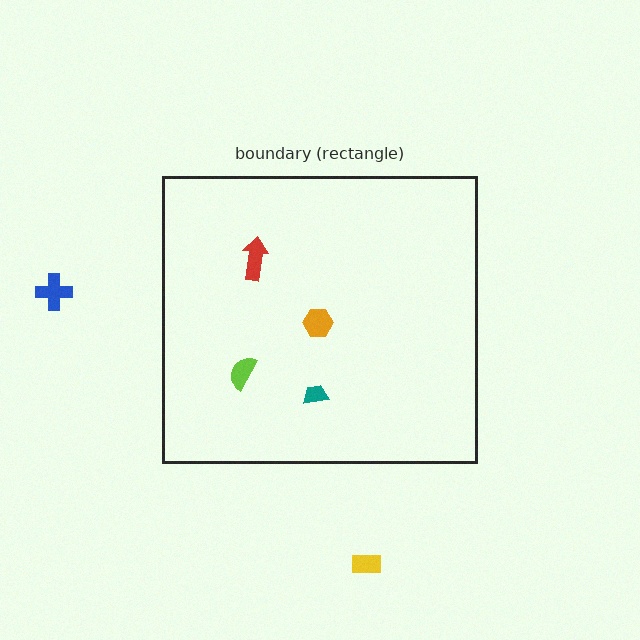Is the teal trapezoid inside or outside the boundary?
Inside.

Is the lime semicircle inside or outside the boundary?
Inside.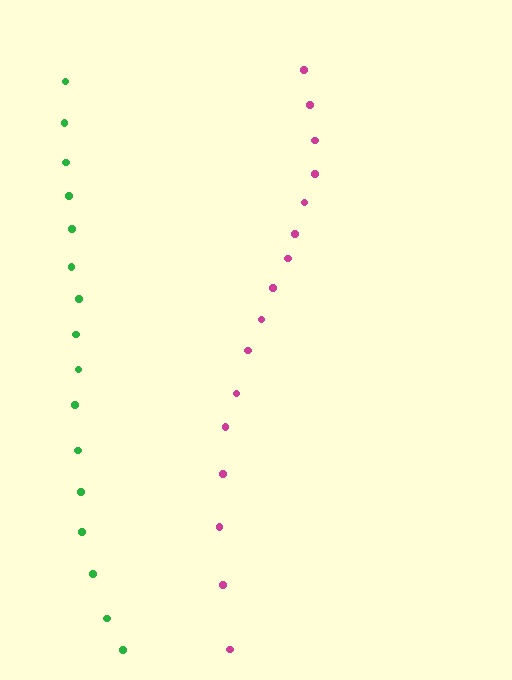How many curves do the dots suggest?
There are 2 distinct paths.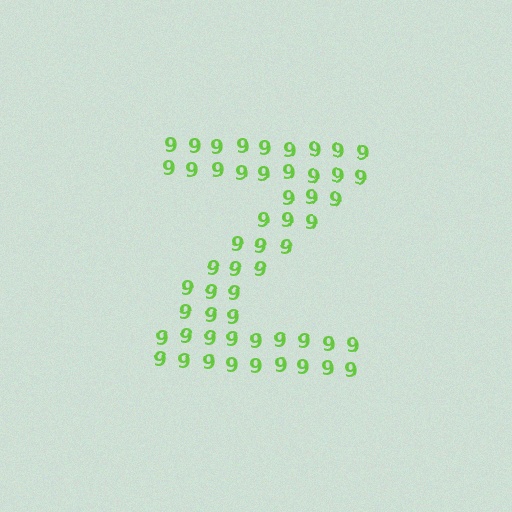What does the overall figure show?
The overall figure shows the letter Z.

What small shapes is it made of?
It is made of small digit 9's.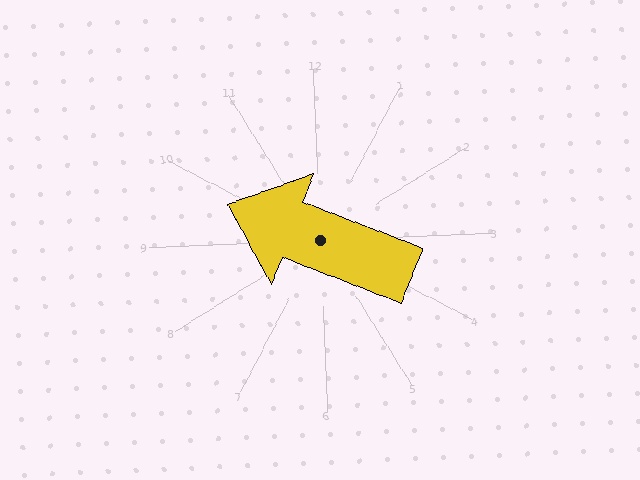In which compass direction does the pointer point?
Northwest.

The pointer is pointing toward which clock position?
Roughly 10 o'clock.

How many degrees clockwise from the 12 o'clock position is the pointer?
Approximately 294 degrees.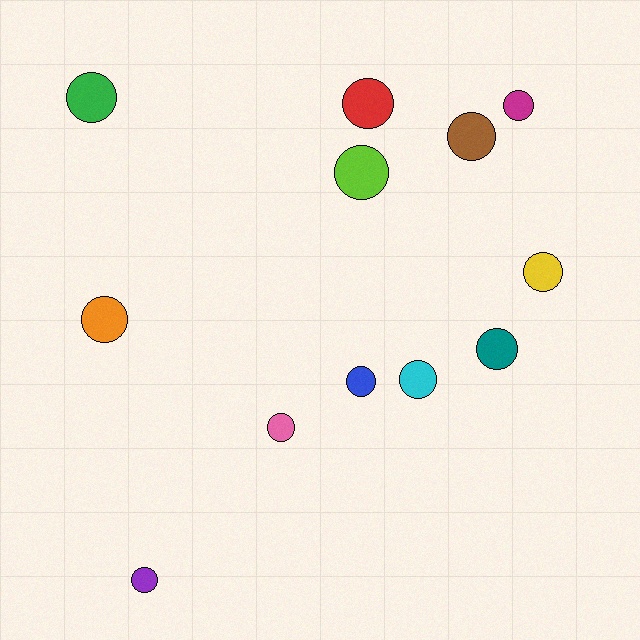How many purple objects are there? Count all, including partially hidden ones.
There is 1 purple object.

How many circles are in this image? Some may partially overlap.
There are 12 circles.